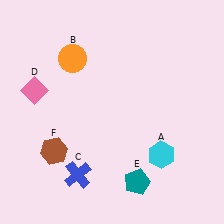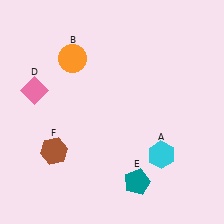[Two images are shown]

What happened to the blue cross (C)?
The blue cross (C) was removed in Image 2. It was in the bottom-left area of Image 1.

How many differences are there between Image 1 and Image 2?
There is 1 difference between the two images.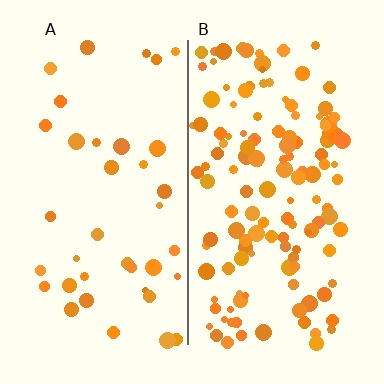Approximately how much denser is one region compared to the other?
Approximately 3.5× — region B over region A.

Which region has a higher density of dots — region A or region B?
B (the right).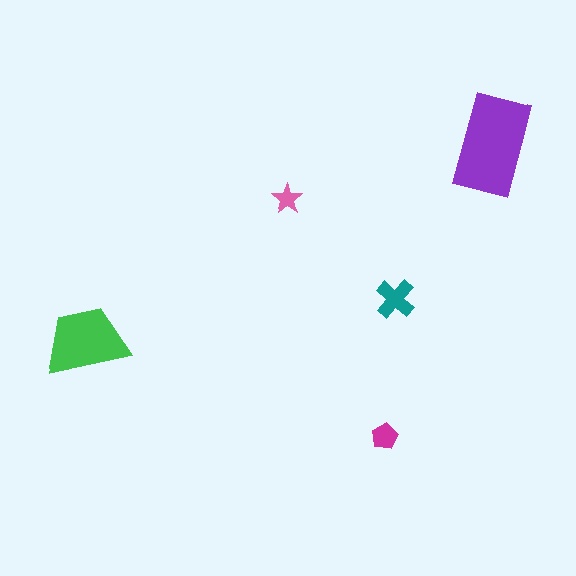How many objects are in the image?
There are 5 objects in the image.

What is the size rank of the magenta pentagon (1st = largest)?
4th.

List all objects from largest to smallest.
The purple rectangle, the green trapezoid, the teal cross, the magenta pentagon, the pink star.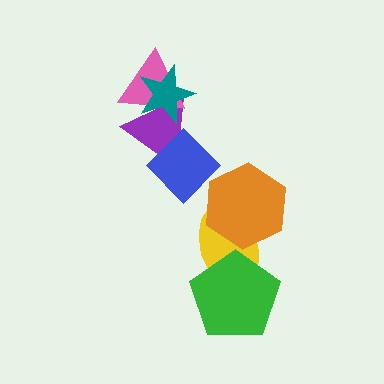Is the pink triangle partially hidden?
Yes, it is partially covered by another shape.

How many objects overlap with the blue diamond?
1 object overlaps with the blue diamond.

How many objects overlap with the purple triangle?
3 objects overlap with the purple triangle.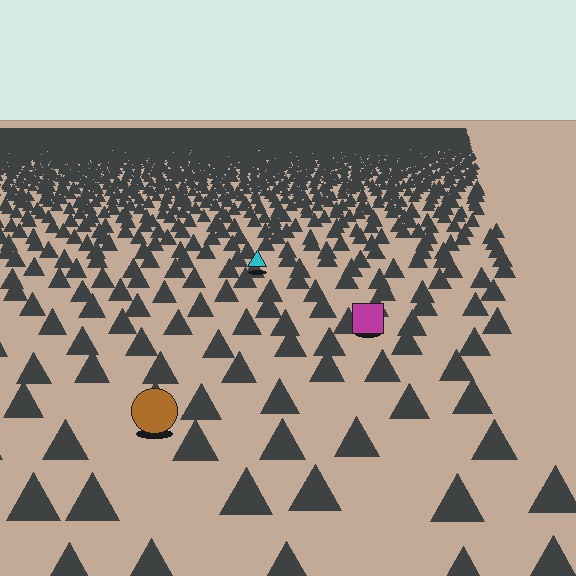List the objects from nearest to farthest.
From nearest to farthest: the brown circle, the magenta square, the cyan triangle.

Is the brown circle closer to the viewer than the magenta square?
Yes. The brown circle is closer — you can tell from the texture gradient: the ground texture is coarser near it.